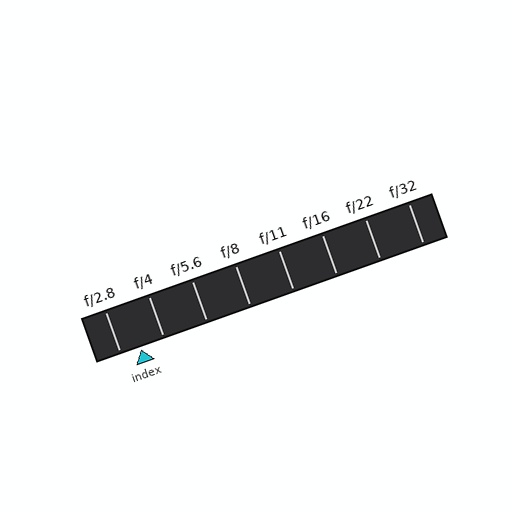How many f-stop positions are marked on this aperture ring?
There are 8 f-stop positions marked.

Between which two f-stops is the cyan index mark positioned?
The index mark is between f/2.8 and f/4.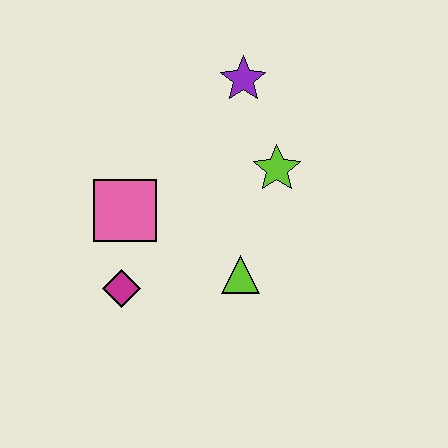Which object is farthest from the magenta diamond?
The purple star is farthest from the magenta diamond.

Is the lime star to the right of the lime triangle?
Yes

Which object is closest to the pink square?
The magenta diamond is closest to the pink square.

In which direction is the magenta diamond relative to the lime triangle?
The magenta diamond is to the left of the lime triangle.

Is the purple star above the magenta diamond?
Yes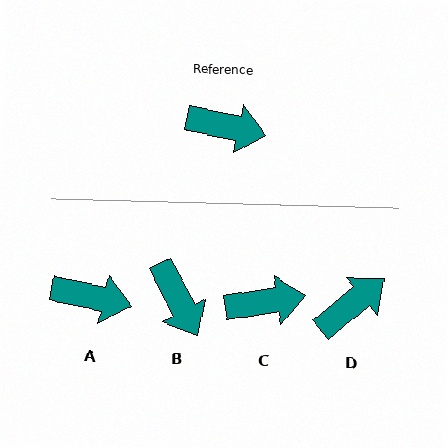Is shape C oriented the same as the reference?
No, it is off by about 20 degrees.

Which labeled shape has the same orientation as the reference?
A.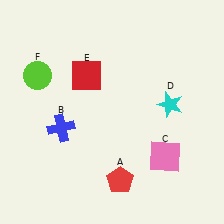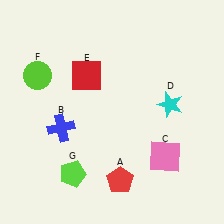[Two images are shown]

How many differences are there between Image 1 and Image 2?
There is 1 difference between the two images.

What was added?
A lime pentagon (G) was added in Image 2.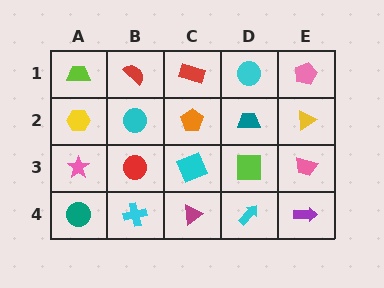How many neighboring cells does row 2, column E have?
3.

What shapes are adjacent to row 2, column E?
A pink pentagon (row 1, column E), a pink trapezoid (row 3, column E), a teal trapezoid (row 2, column D).